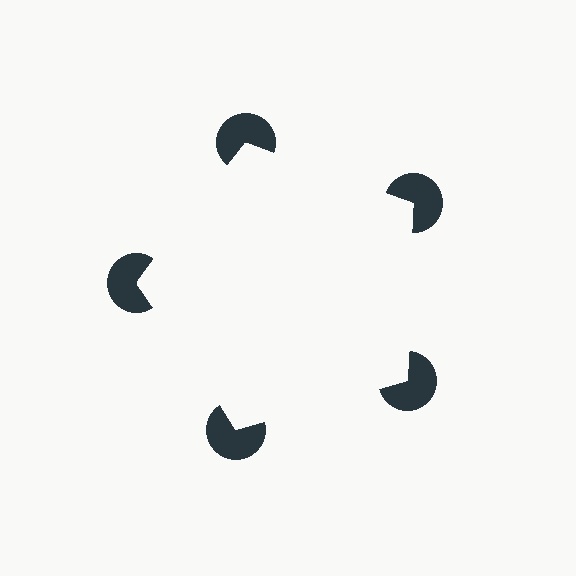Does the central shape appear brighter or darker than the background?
It typically appears slightly brighter than the background, even though no actual brightness change is drawn.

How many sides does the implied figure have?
5 sides.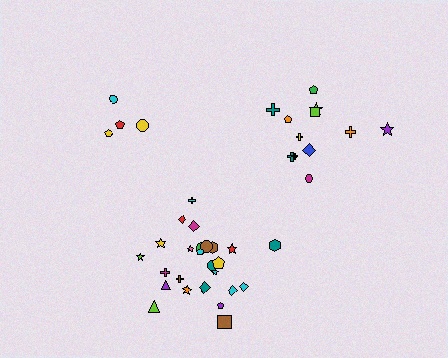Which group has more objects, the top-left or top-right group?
The top-right group.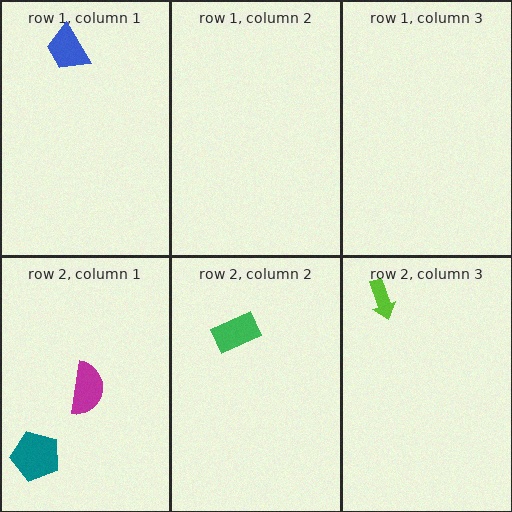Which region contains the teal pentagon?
The row 2, column 1 region.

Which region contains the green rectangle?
The row 2, column 2 region.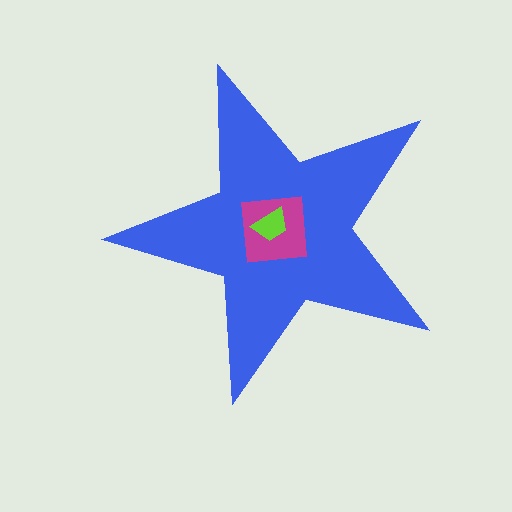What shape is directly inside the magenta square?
The lime trapezoid.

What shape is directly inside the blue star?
The magenta square.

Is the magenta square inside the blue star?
Yes.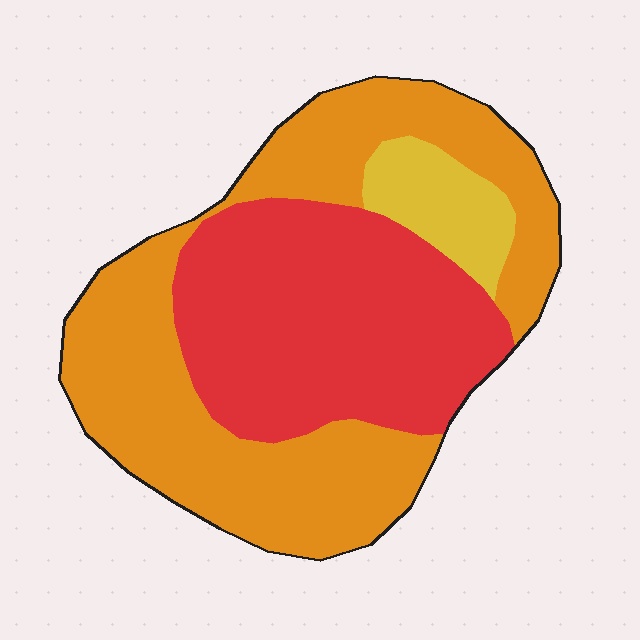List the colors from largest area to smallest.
From largest to smallest: orange, red, yellow.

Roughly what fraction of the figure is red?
Red covers about 40% of the figure.